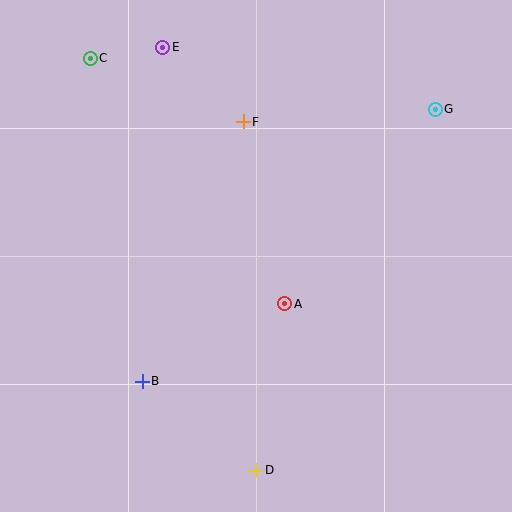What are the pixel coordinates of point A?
Point A is at (285, 304).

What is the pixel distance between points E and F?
The distance between E and F is 110 pixels.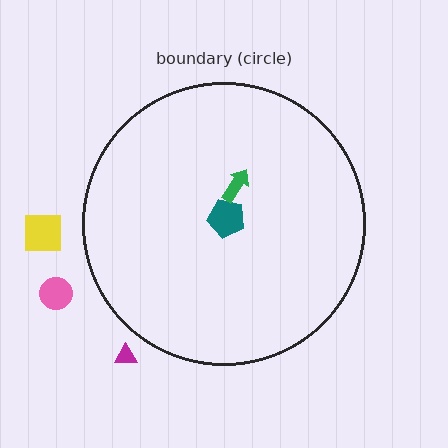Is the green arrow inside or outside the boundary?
Inside.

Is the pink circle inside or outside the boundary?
Outside.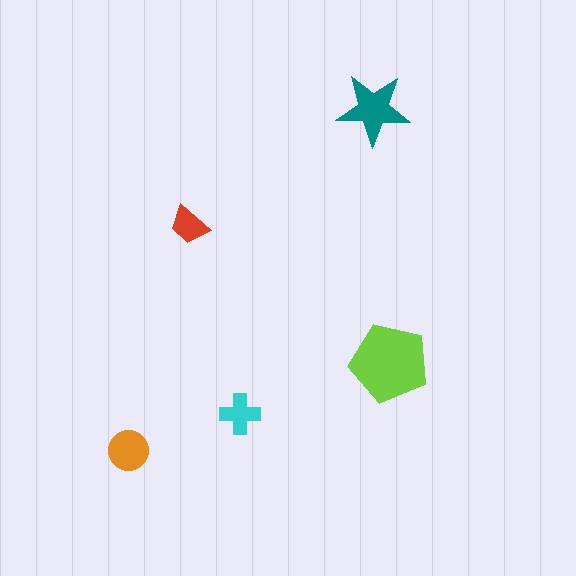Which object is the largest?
The lime pentagon.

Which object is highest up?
The teal star is topmost.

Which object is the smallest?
The red trapezoid.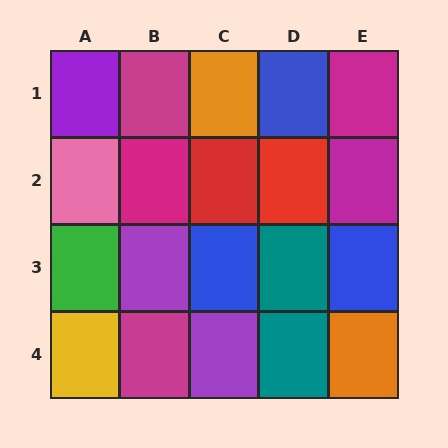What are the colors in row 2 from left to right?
Pink, magenta, red, red, magenta.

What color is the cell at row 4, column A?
Yellow.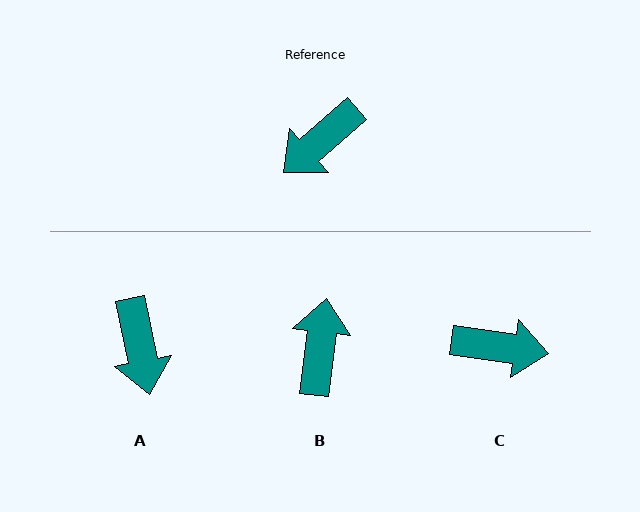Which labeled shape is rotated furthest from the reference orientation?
B, about 138 degrees away.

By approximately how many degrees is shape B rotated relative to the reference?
Approximately 138 degrees clockwise.